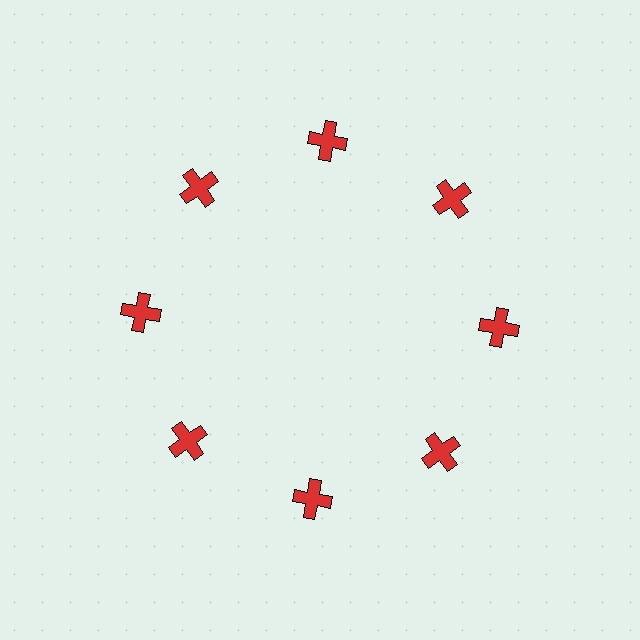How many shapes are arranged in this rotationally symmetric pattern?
There are 8 shapes, arranged in 8 groups of 1.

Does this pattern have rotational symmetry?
Yes, this pattern has 8-fold rotational symmetry. It looks the same after rotating 45 degrees around the center.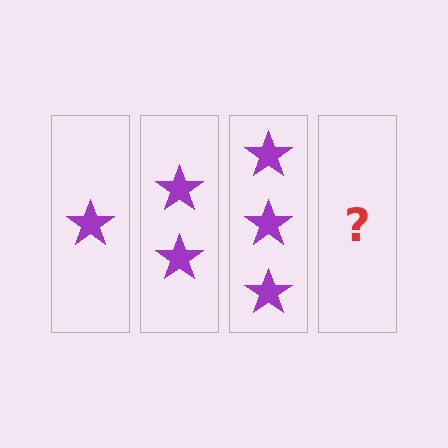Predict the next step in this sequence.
The next step is 4 stars.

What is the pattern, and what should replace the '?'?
The pattern is that each step adds one more star. The '?' should be 4 stars.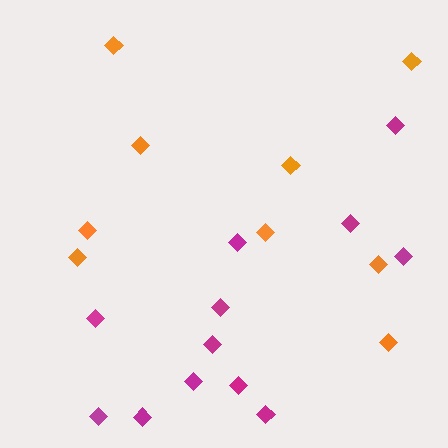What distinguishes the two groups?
There are 2 groups: one group of magenta diamonds (12) and one group of orange diamonds (9).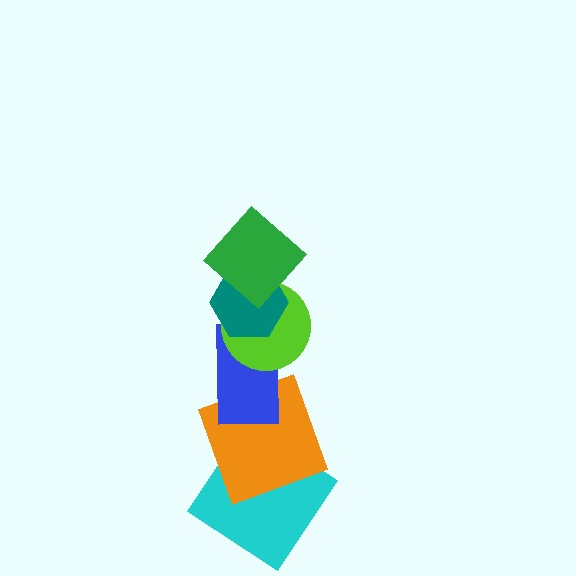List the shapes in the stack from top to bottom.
From top to bottom: the green diamond, the teal hexagon, the lime circle, the blue rectangle, the orange square, the cyan diamond.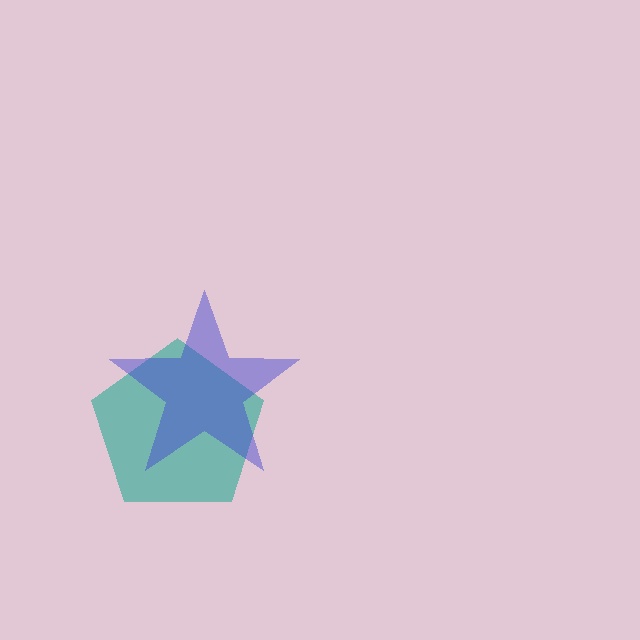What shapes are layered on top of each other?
The layered shapes are: a teal pentagon, a blue star.